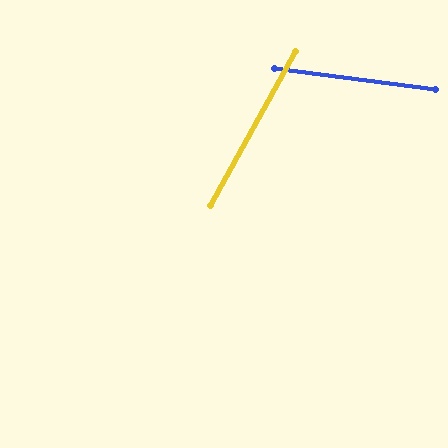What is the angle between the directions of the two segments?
Approximately 69 degrees.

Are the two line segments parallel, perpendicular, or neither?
Neither parallel nor perpendicular — they differ by about 69°.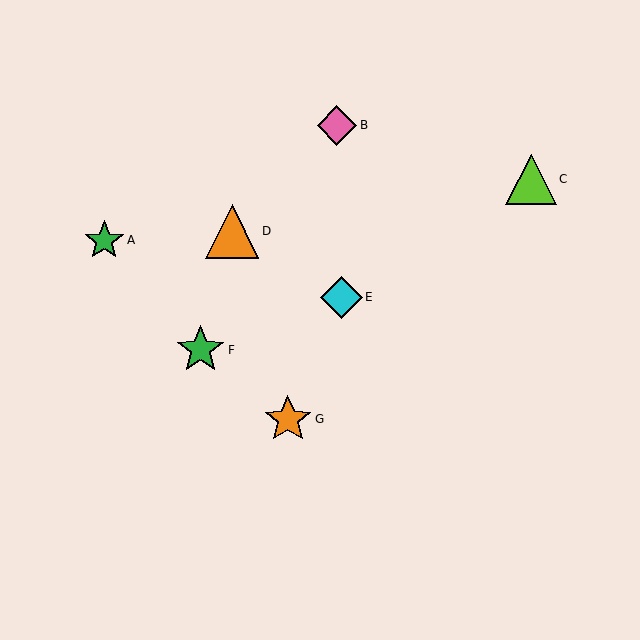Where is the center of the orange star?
The center of the orange star is at (288, 419).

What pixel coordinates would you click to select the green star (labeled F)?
Click at (201, 350) to select the green star F.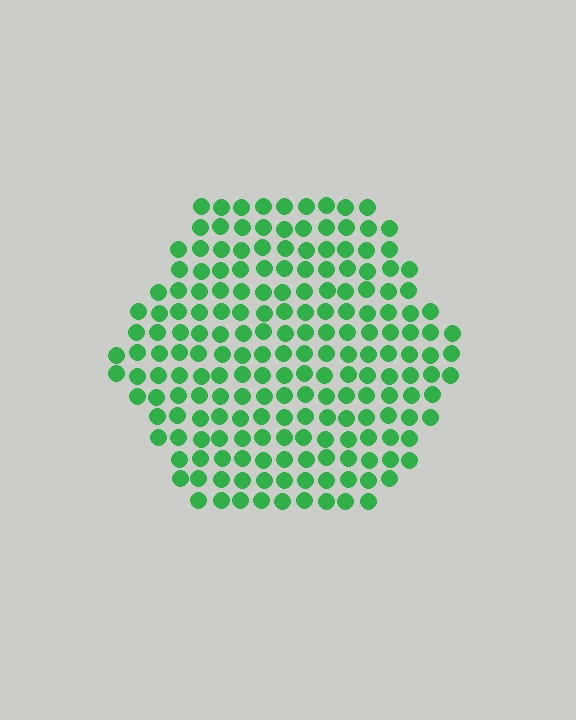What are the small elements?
The small elements are circles.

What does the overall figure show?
The overall figure shows a hexagon.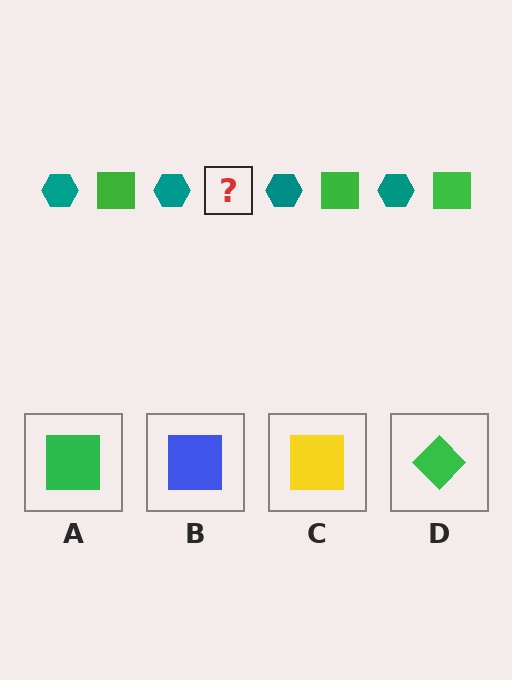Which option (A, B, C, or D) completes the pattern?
A.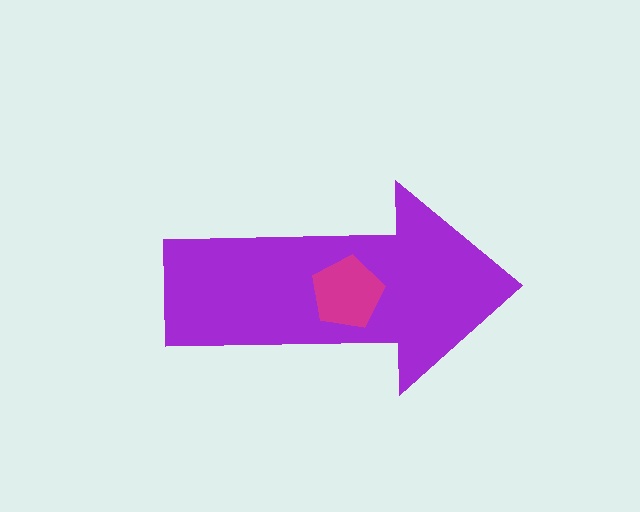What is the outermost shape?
The purple arrow.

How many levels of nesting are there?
2.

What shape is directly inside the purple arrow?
The magenta pentagon.